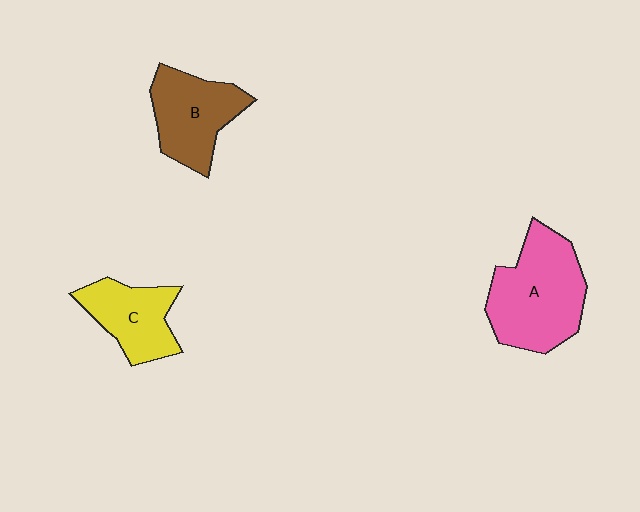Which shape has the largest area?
Shape A (pink).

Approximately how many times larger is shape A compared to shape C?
Approximately 1.6 times.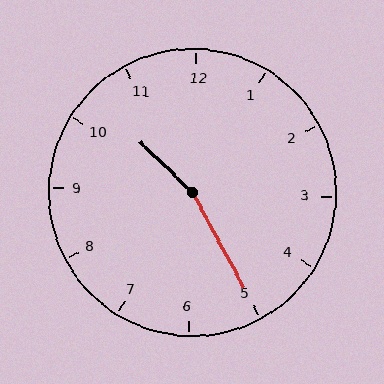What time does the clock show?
10:25.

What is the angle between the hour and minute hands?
Approximately 162 degrees.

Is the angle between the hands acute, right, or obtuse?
It is obtuse.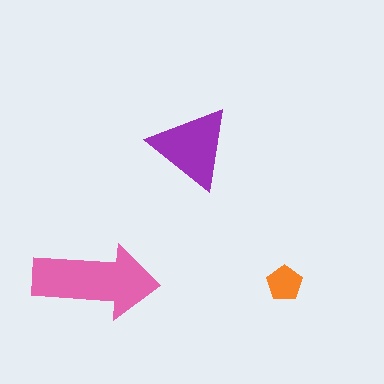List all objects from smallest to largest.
The orange pentagon, the purple triangle, the pink arrow.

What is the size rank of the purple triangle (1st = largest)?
2nd.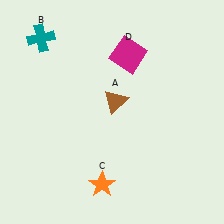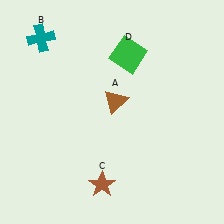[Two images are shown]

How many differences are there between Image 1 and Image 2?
There are 2 differences between the two images.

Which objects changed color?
C changed from orange to brown. D changed from magenta to green.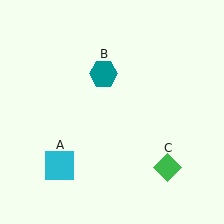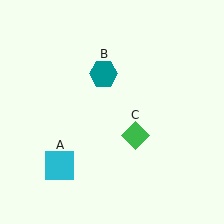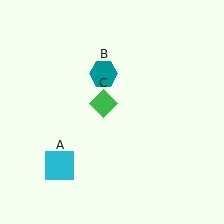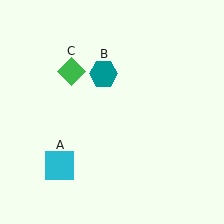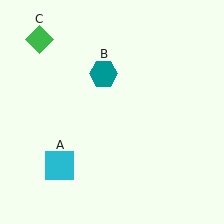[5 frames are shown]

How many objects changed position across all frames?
1 object changed position: green diamond (object C).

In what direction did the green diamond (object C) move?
The green diamond (object C) moved up and to the left.